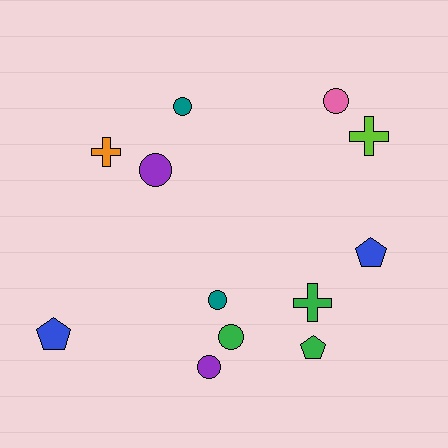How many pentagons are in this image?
There are 3 pentagons.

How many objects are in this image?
There are 12 objects.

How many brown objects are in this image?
There are no brown objects.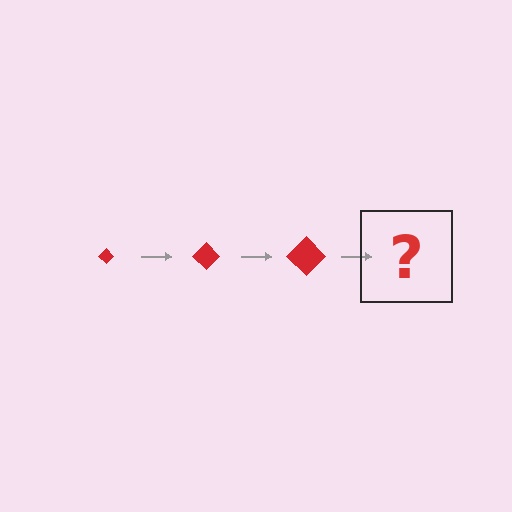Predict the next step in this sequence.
The next step is a red diamond, larger than the previous one.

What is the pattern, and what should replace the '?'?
The pattern is that the diamond gets progressively larger each step. The '?' should be a red diamond, larger than the previous one.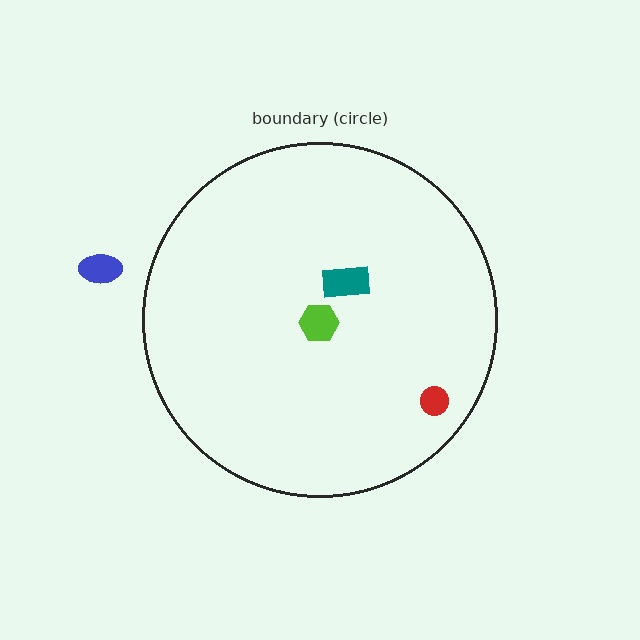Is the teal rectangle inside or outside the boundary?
Inside.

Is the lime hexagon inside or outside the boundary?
Inside.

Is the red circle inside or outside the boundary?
Inside.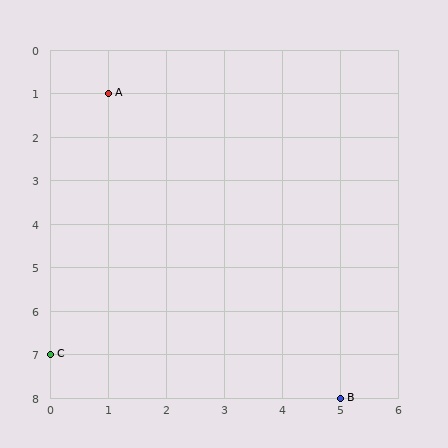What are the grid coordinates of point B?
Point B is at grid coordinates (5, 8).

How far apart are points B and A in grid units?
Points B and A are 4 columns and 7 rows apart (about 8.1 grid units diagonally).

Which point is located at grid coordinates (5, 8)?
Point B is at (5, 8).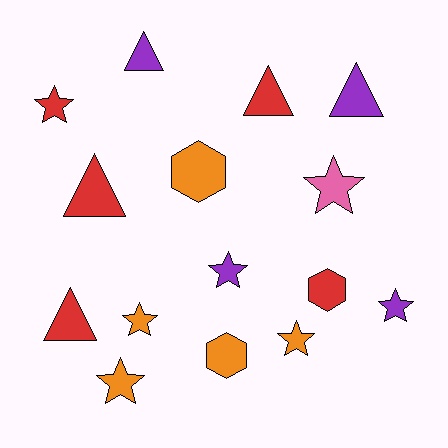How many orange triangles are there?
There are no orange triangles.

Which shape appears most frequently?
Star, with 7 objects.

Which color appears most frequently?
Red, with 5 objects.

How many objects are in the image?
There are 15 objects.